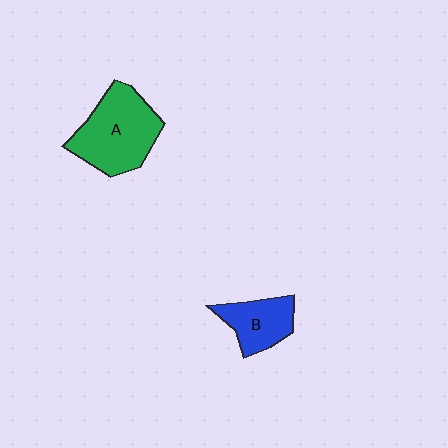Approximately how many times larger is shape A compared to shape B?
Approximately 1.7 times.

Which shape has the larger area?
Shape A (green).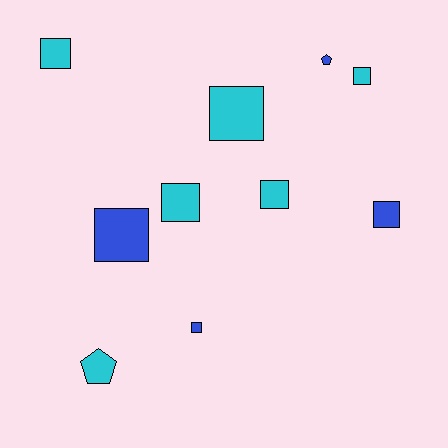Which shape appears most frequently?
Square, with 8 objects.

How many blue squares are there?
There are 3 blue squares.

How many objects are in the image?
There are 10 objects.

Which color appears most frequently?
Cyan, with 6 objects.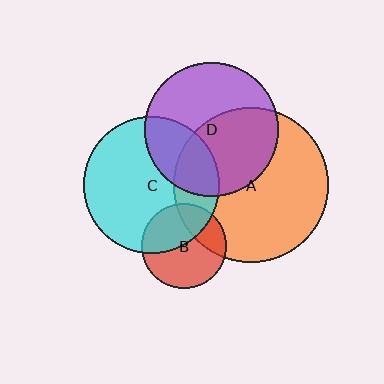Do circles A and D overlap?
Yes.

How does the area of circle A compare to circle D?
Approximately 1.4 times.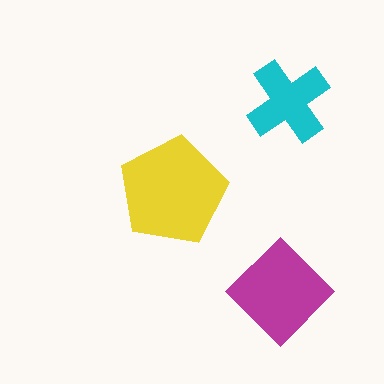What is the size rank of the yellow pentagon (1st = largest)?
1st.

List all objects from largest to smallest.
The yellow pentagon, the magenta diamond, the cyan cross.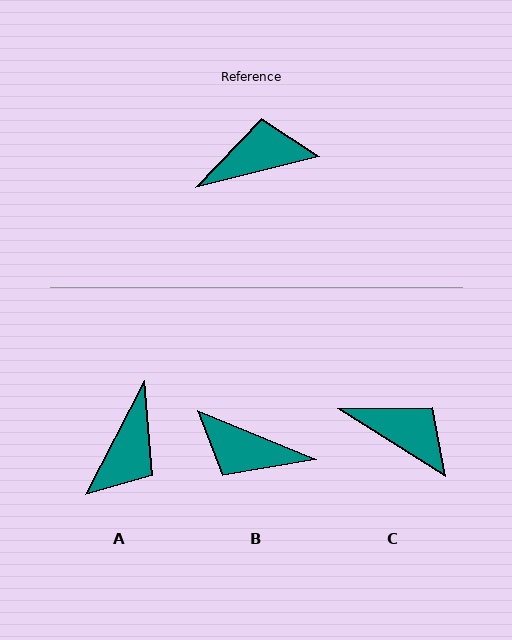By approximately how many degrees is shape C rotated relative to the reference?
Approximately 46 degrees clockwise.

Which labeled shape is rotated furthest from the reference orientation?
B, about 143 degrees away.